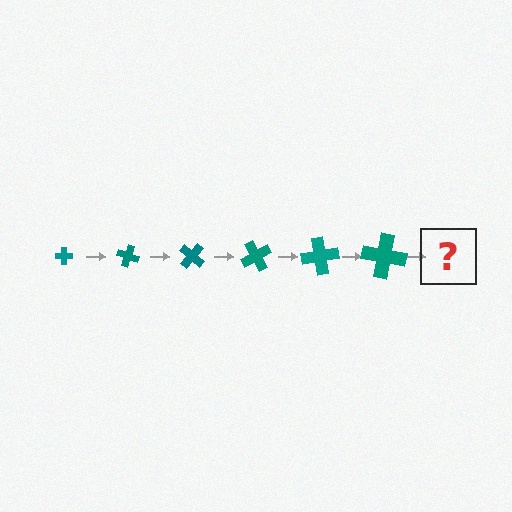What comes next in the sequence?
The next element should be a cross, larger than the previous one and rotated 120 degrees from the start.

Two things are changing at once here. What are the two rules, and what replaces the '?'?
The two rules are that the cross grows larger each step and it rotates 20 degrees each step. The '?' should be a cross, larger than the previous one and rotated 120 degrees from the start.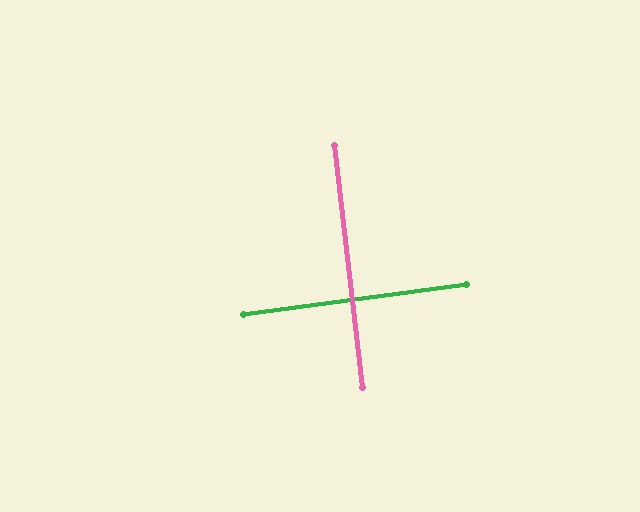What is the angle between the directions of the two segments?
Approximately 89 degrees.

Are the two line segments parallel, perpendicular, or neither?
Perpendicular — they meet at approximately 89°.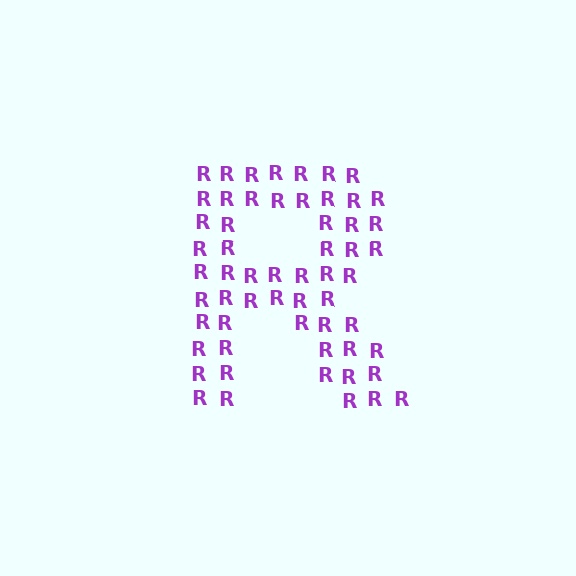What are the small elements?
The small elements are letter R's.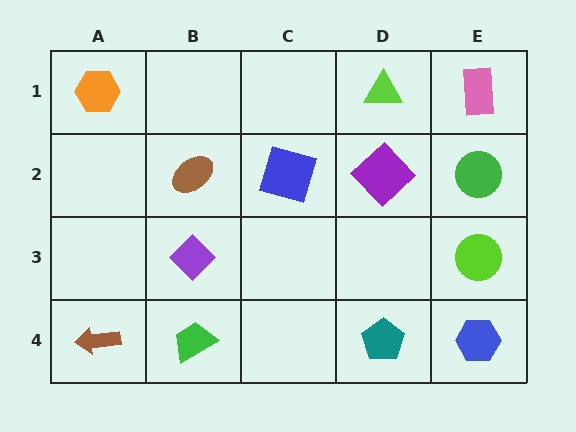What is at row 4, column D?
A teal pentagon.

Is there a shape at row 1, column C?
No, that cell is empty.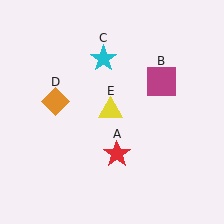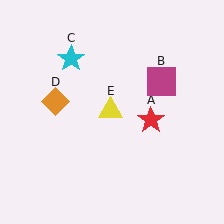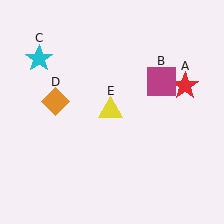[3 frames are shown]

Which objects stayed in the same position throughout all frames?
Magenta square (object B) and orange diamond (object D) and yellow triangle (object E) remained stationary.